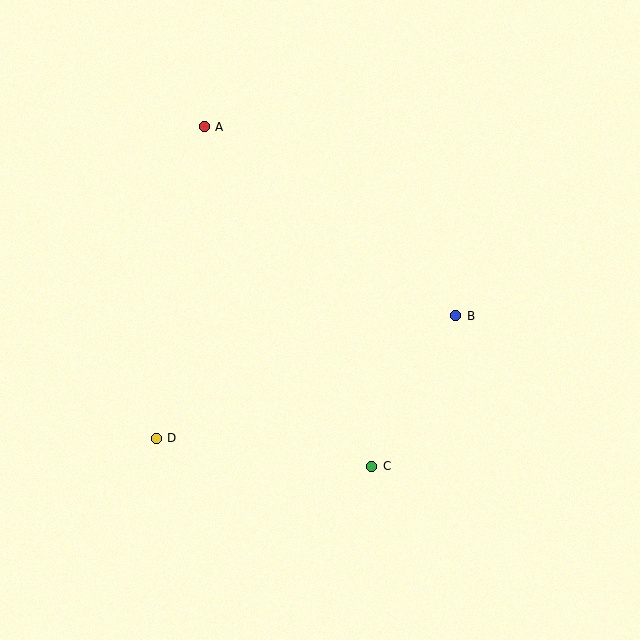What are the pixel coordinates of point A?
Point A is at (204, 127).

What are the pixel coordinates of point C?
Point C is at (372, 466).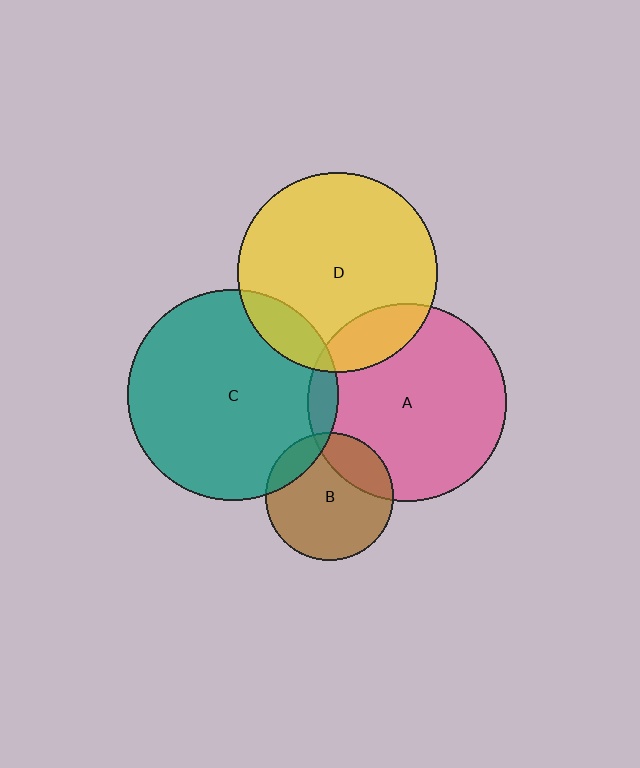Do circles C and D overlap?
Yes.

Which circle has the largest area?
Circle C (teal).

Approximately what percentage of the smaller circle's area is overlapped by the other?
Approximately 10%.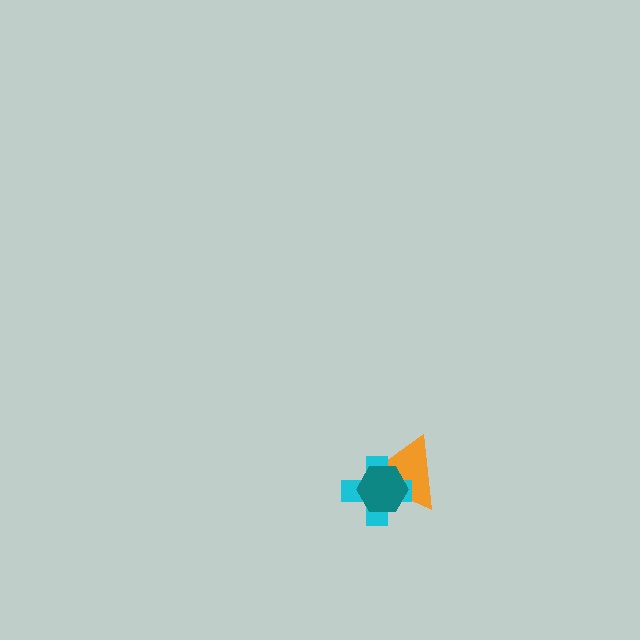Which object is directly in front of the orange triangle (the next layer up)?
The cyan cross is directly in front of the orange triangle.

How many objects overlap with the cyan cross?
2 objects overlap with the cyan cross.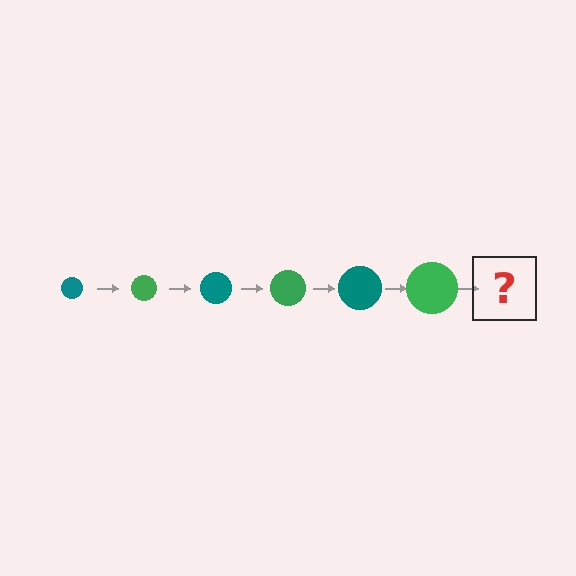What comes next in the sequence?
The next element should be a teal circle, larger than the previous one.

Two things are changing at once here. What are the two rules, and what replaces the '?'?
The two rules are that the circle grows larger each step and the color cycles through teal and green. The '?' should be a teal circle, larger than the previous one.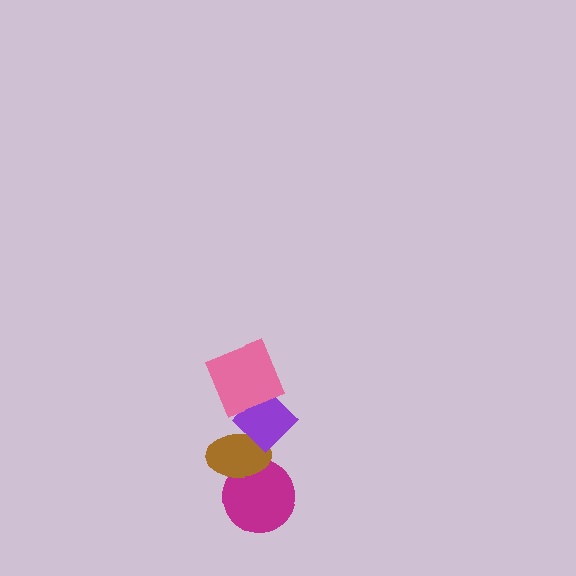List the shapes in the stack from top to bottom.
From top to bottom: the pink square, the purple diamond, the brown ellipse, the magenta circle.